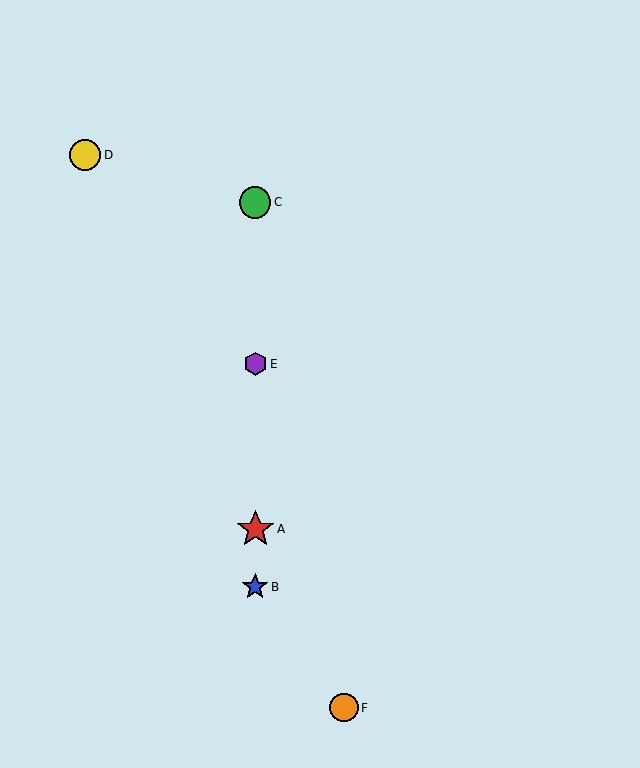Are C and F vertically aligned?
No, C is at x≈255 and F is at x≈344.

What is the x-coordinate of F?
Object F is at x≈344.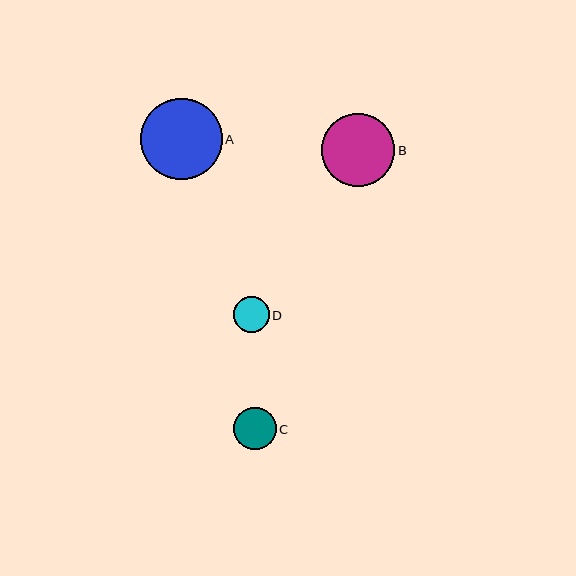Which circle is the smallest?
Circle D is the smallest with a size of approximately 36 pixels.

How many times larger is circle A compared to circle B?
Circle A is approximately 1.1 times the size of circle B.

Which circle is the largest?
Circle A is the largest with a size of approximately 81 pixels.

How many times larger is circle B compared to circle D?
Circle B is approximately 2.1 times the size of circle D.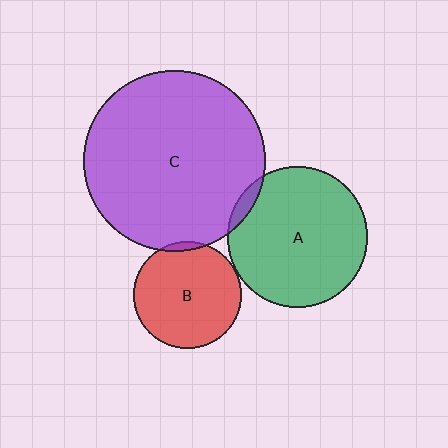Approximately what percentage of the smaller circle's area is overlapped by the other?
Approximately 5%.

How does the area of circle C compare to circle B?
Approximately 2.9 times.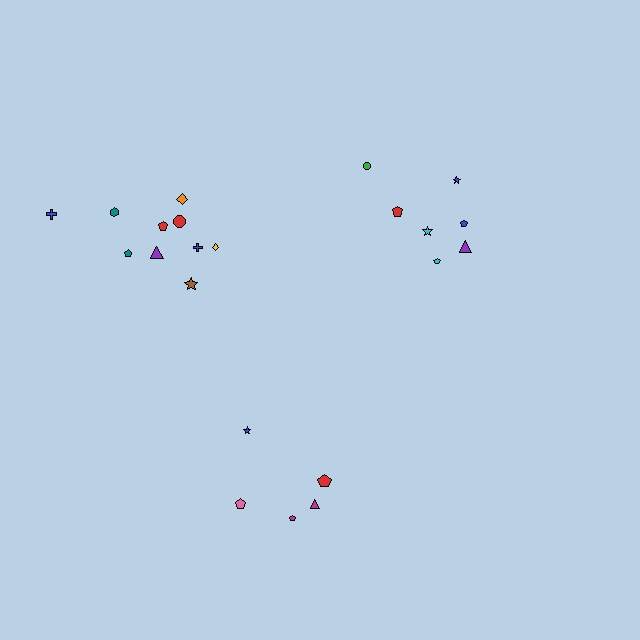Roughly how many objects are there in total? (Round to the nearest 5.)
Roughly 20 objects in total.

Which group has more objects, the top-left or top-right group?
The top-left group.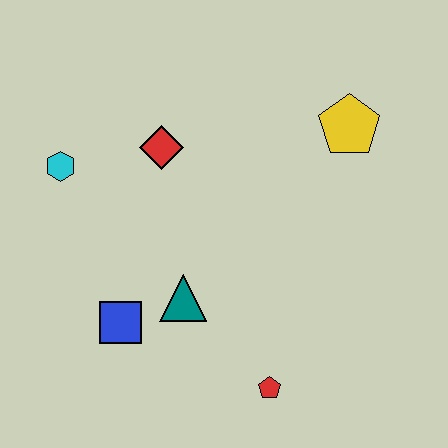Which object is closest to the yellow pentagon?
The red diamond is closest to the yellow pentagon.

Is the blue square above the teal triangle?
No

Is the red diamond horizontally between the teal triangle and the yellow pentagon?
No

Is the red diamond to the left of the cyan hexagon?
No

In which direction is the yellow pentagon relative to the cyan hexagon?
The yellow pentagon is to the right of the cyan hexagon.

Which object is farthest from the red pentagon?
The cyan hexagon is farthest from the red pentagon.